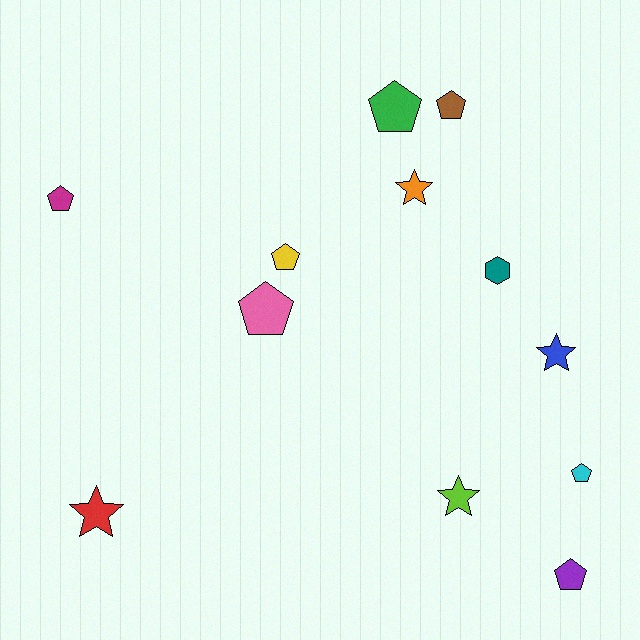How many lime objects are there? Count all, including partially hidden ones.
There is 1 lime object.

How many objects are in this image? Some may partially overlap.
There are 12 objects.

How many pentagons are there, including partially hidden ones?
There are 7 pentagons.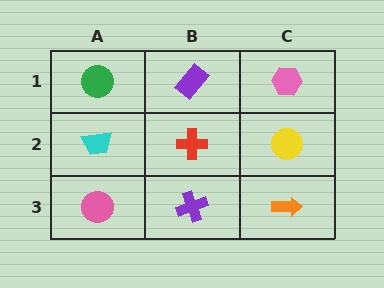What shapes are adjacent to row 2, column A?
A green circle (row 1, column A), a pink circle (row 3, column A), a red cross (row 2, column B).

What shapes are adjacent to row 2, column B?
A purple rectangle (row 1, column B), a purple cross (row 3, column B), a cyan trapezoid (row 2, column A), a yellow circle (row 2, column C).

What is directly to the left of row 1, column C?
A purple rectangle.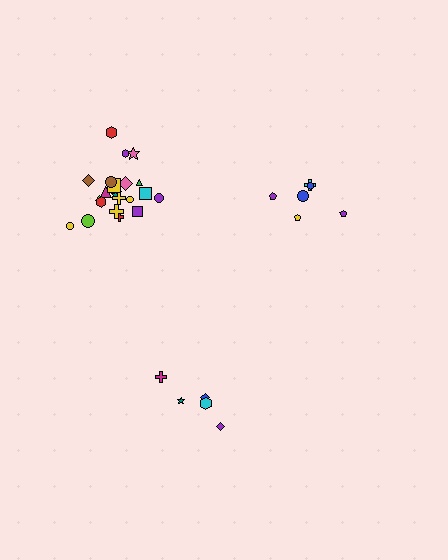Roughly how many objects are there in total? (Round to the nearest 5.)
Roughly 35 objects in total.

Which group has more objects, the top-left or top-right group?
The top-left group.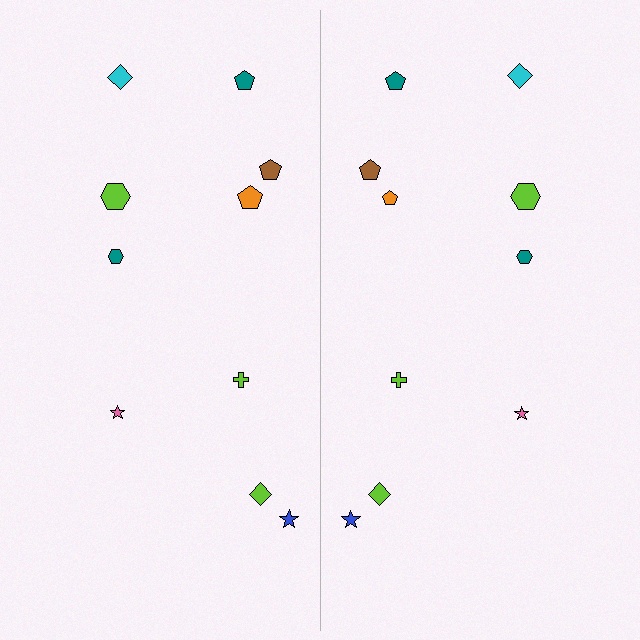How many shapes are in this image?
There are 20 shapes in this image.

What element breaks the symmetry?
The orange pentagon on the right side has a different size than its mirror counterpart.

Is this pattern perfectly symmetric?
No, the pattern is not perfectly symmetric. The orange pentagon on the right side has a different size than its mirror counterpart.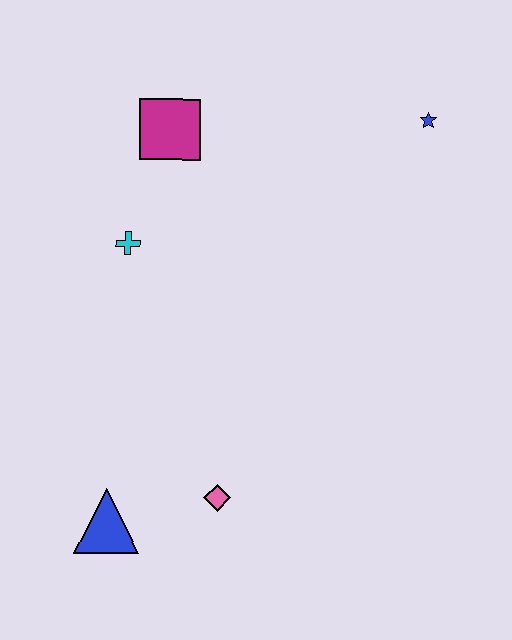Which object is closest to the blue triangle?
The pink diamond is closest to the blue triangle.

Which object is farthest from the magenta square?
The blue triangle is farthest from the magenta square.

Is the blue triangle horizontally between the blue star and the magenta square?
No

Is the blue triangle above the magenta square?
No